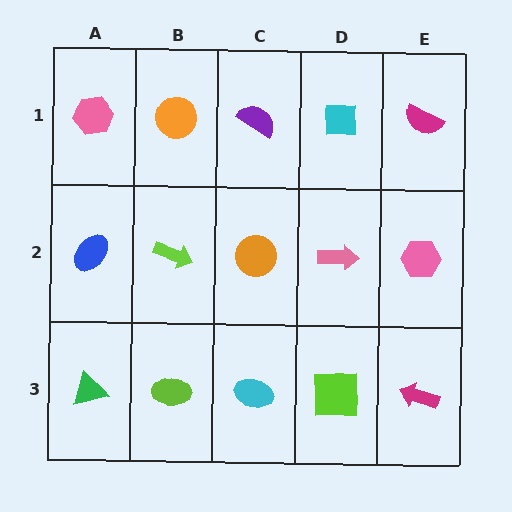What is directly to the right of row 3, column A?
A lime ellipse.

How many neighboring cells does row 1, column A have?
2.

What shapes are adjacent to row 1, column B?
A lime arrow (row 2, column B), a pink hexagon (row 1, column A), a purple semicircle (row 1, column C).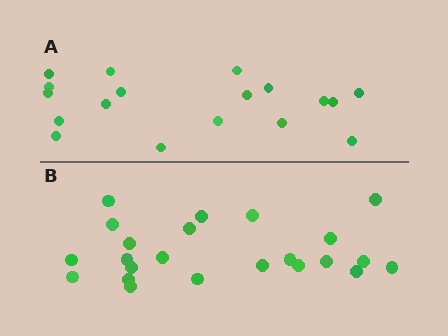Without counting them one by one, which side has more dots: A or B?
Region B (the bottom region) has more dots.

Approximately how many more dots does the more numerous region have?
Region B has about 5 more dots than region A.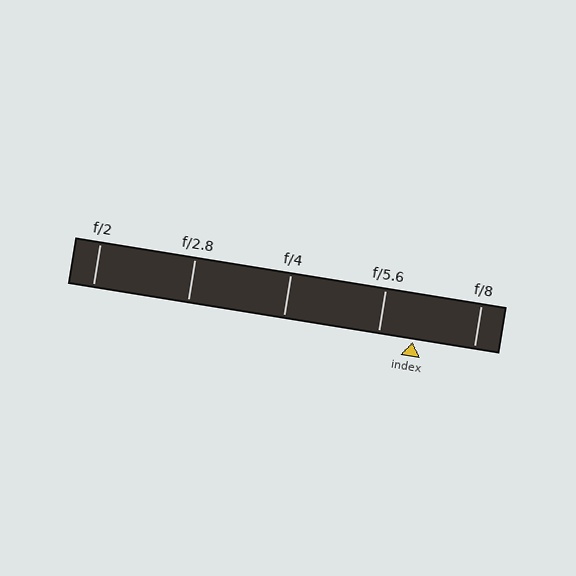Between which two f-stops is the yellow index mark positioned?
The index mark is between f/5.6 and f/8.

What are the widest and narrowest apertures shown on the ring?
The widest aperture shown is f/2 and the narrowest is f/8.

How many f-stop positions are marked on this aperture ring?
There are 5 f-stop positions marked.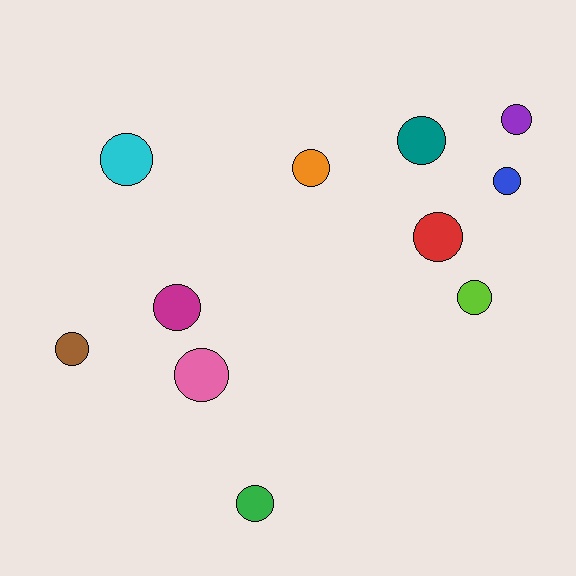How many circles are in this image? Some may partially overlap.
There are 11 circles.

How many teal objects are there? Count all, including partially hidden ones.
There is 1 teal object.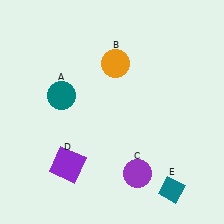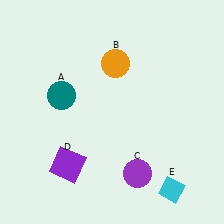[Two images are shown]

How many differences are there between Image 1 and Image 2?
There is 1 difference between the two images.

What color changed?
The diamond (E) changed from teal in Image 1 to cyan in Image 2.